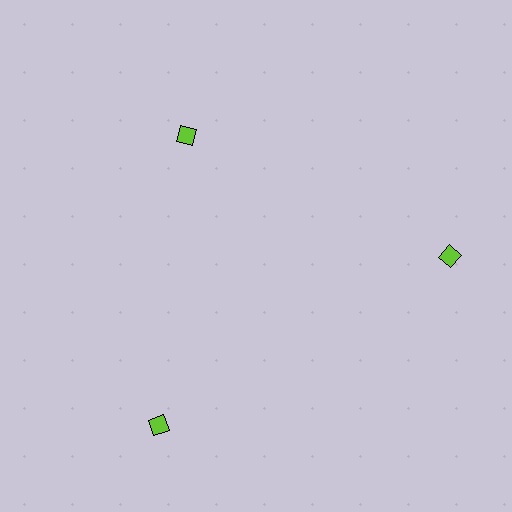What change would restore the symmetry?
The symmetry would be restored by moving it outward, back onto the ring so that all 3 diamonds sit at equal angles and equal distance from the center.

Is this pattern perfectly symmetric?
No. The 3 lime diamonds are arranged in a ring, but one element near the 11 o'clock position is pulled inward toward the center, breaking the 3-fold rotational symmetry.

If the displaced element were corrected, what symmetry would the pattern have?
It would have 3-fold rotational symmetry — the pattern would map onto itself every 120 degrees.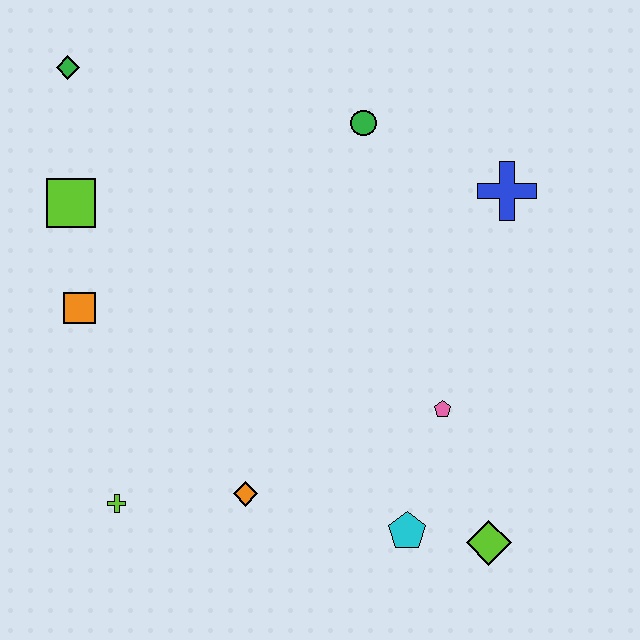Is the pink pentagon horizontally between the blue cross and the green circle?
Yes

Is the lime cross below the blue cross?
Yes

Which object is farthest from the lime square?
The lime diamond is farthest from the lime square.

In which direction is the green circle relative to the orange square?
The green circle is to the right of the orange square.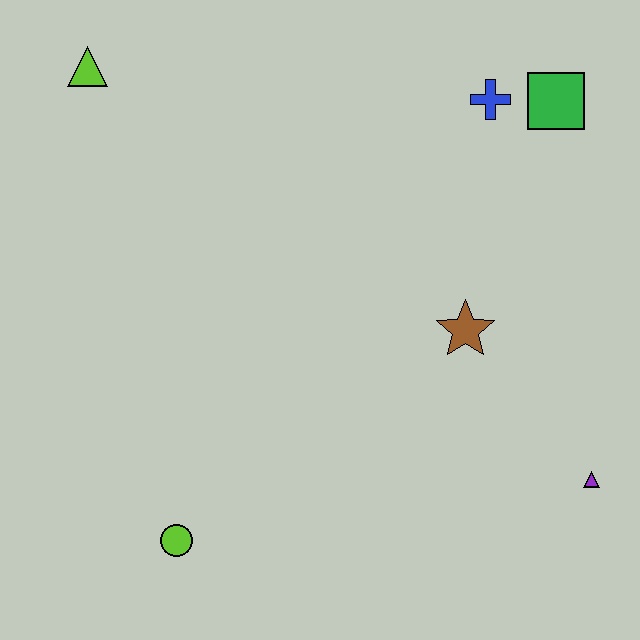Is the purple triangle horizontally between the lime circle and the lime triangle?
No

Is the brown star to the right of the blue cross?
No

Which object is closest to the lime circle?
The brown star is closest to the lime circle.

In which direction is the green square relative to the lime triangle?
The green square is to the right of the lime triangle.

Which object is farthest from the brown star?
The lime triangle is farthest from the brown star.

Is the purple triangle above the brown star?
No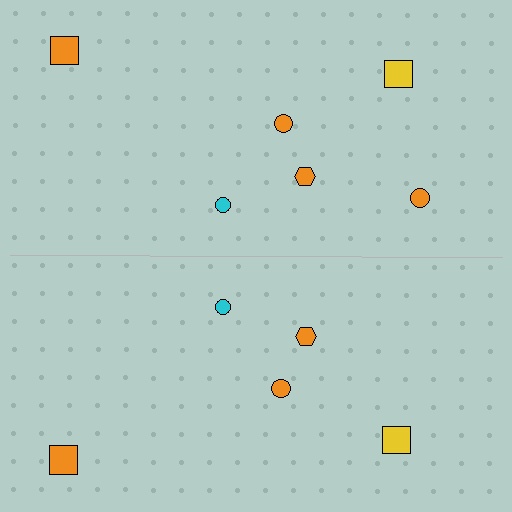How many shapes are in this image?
There are 11 shapes in this image.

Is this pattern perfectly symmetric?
No, the pattern is not perfectly symmetric. A orange circle is missing from the bottom side.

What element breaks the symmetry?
A orange circle is missing from the bottom side.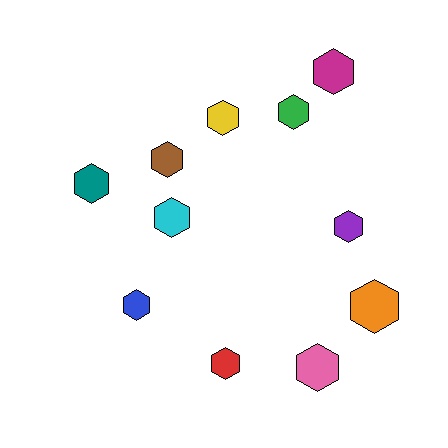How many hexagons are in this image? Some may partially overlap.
There are 11 hexagons.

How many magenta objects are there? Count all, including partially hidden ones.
There is 1 magenta object.